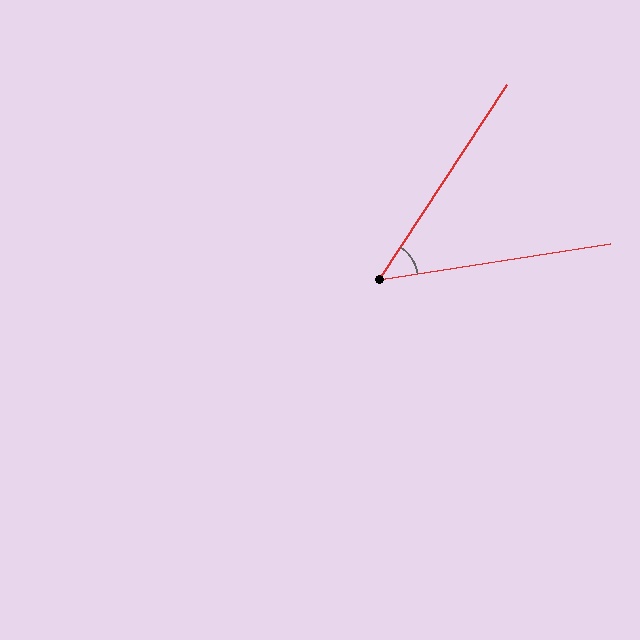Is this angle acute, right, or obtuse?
It is acute.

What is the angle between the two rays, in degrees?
Approximately 48 degrees.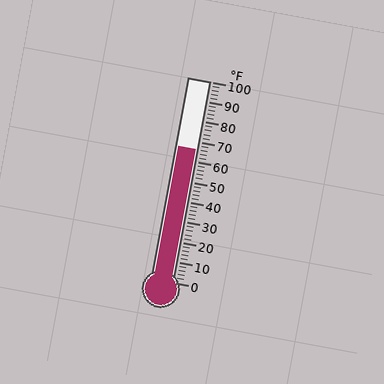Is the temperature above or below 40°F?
The temperature is above 40°F.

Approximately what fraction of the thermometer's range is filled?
The thermometer is filled to approximately 65% of its range.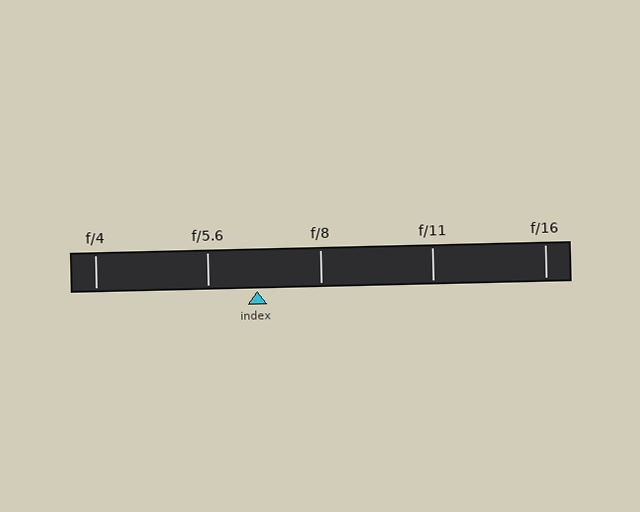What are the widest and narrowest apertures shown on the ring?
The widest aperture shown is f/4 and the narrowest is f/16.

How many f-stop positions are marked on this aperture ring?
There are 5 f-stop positions marked.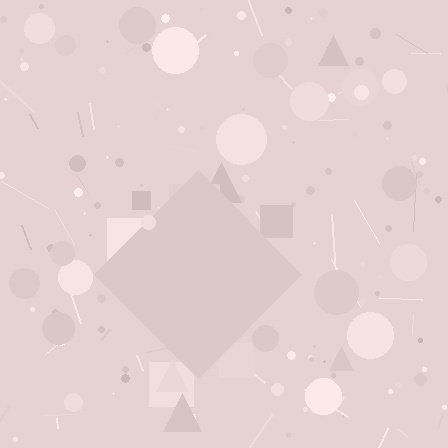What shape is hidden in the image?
A diamond is hidden in the image.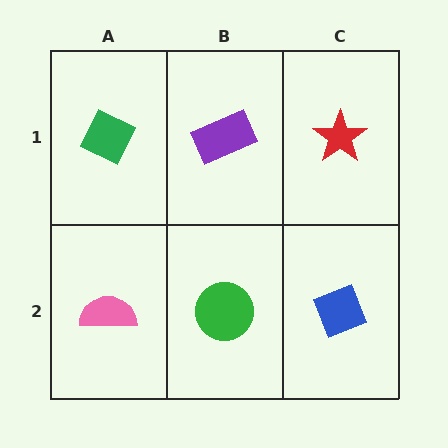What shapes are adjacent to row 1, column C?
A blue diamond (row 2, column C), a purple rectangle (row 1, column B).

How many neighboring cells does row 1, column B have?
3.